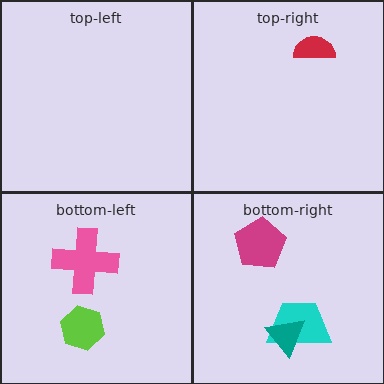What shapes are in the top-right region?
The red semicircle.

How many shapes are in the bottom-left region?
2.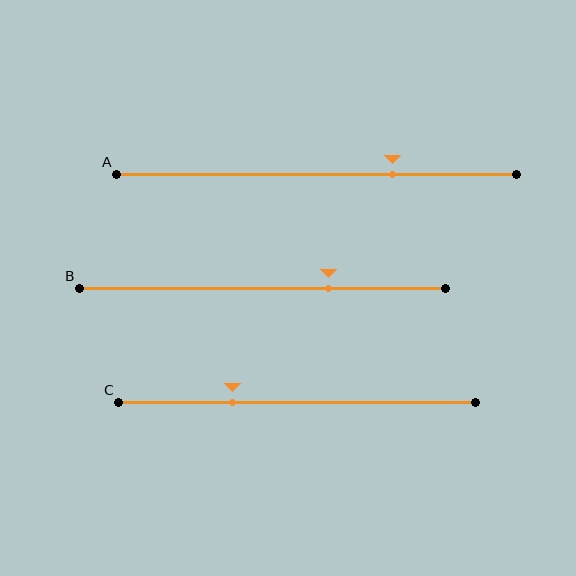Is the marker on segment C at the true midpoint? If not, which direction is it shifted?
No, the marker on segment C is shifted to the left by about 18% of the segment length.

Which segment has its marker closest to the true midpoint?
Segment C has its marker closest to the true midpoint.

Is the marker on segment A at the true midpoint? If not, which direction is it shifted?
No, the marker on segment A is shifted to the right by about 19% of the segment length.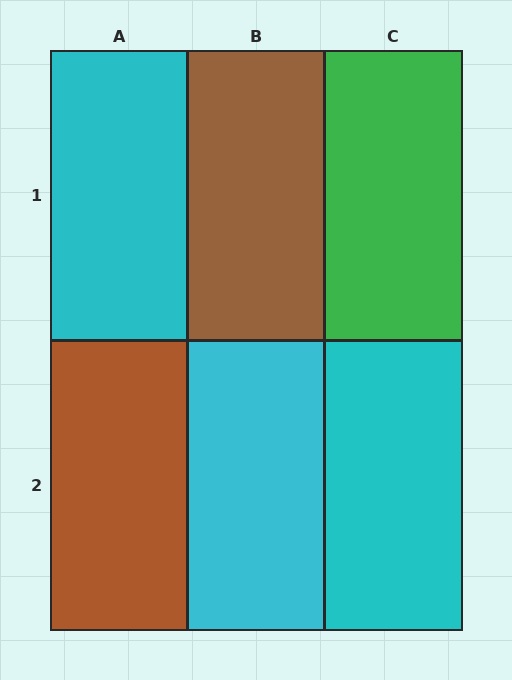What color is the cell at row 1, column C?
Green.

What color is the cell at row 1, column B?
Brown.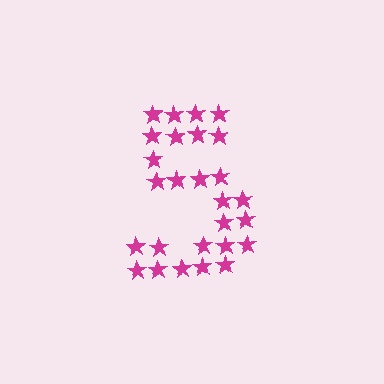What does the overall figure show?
The overall figure shows the digit 5.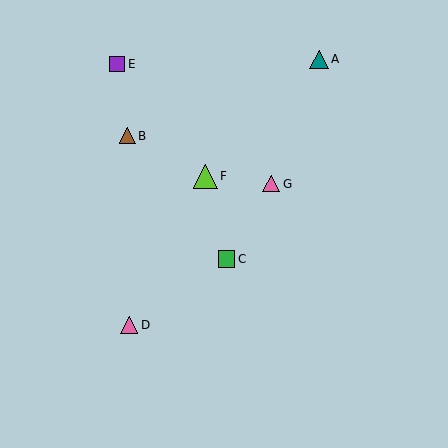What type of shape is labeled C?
Shape C is a green square.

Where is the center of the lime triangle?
The center of the lime triangle is at (206, 176).